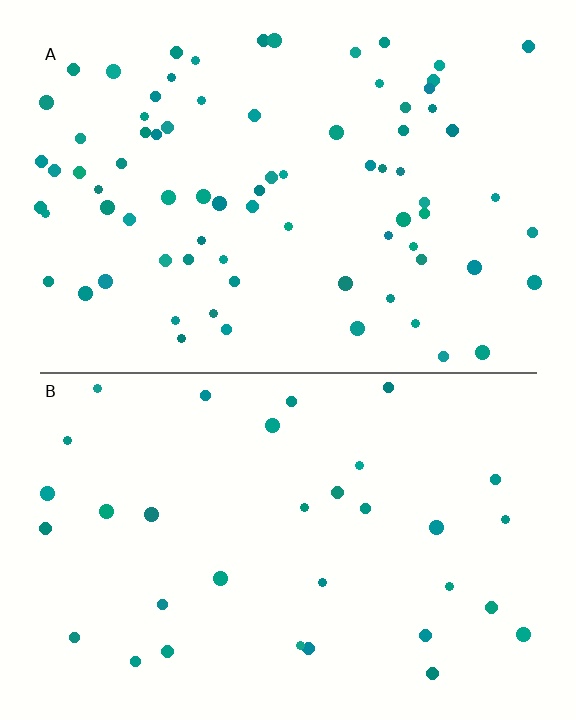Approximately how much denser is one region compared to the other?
Approximately 2.3× — region A over region B.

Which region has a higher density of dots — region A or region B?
A (the top).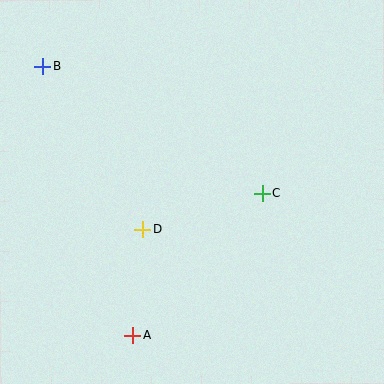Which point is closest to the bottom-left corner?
Point A is closest to the bottom-left corner.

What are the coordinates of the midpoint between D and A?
The midpoint between D and A is at (138, 283).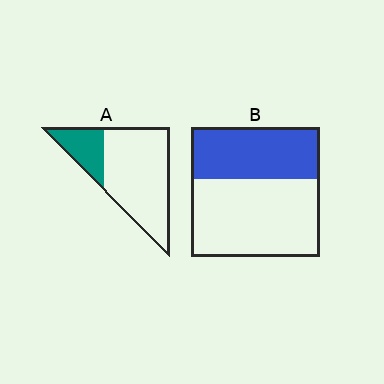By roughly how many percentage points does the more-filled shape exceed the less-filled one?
By roughly 15 percentage points (B over A).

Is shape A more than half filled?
No.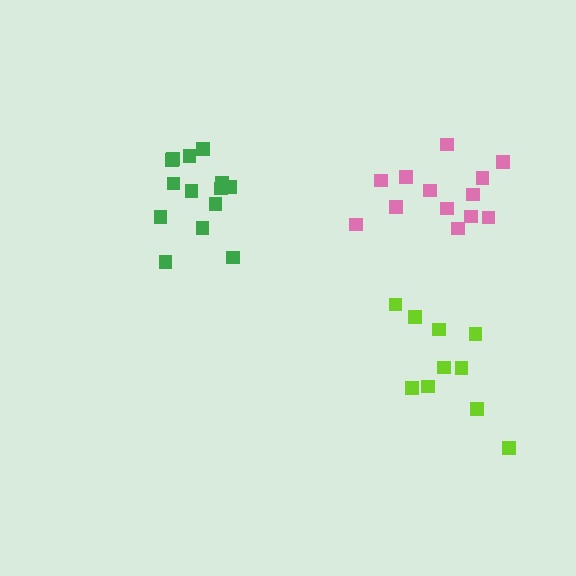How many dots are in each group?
Group 1: 14 dots, Group 2: 13 dots, Group 3: 10 dots (37 total).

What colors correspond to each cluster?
The clusters are colored: green, pink, lime.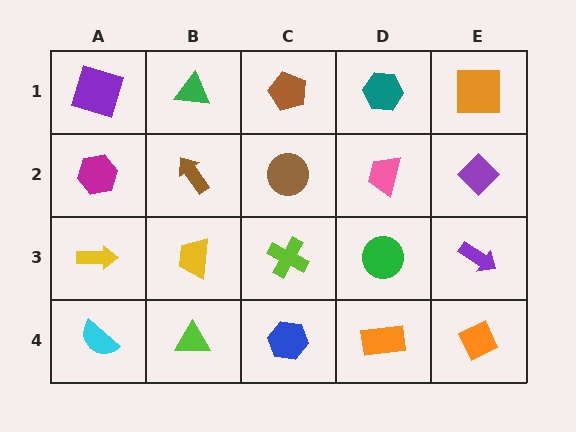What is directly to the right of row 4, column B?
A blue hexagon.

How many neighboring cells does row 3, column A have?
3.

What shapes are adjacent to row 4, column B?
A yellow trapezoid (row 3, column B), a cyan semicircle (row 4, column A), a blue hexagon (row 4, column C).